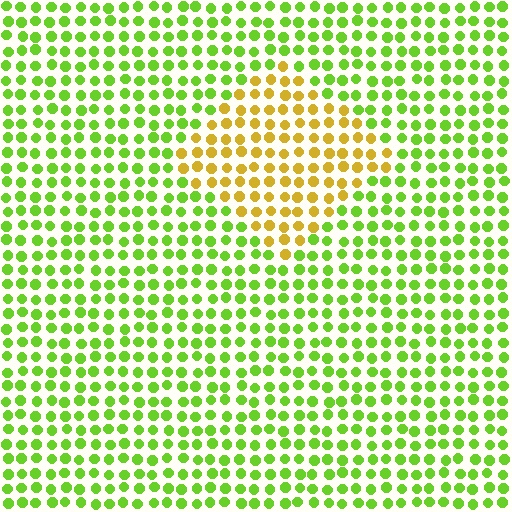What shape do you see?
I see a diamond.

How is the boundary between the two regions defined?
The boundary is defined purely by a slight shift in hue (about 50 degrees). Spacing, size, and orientation are identical on both sides.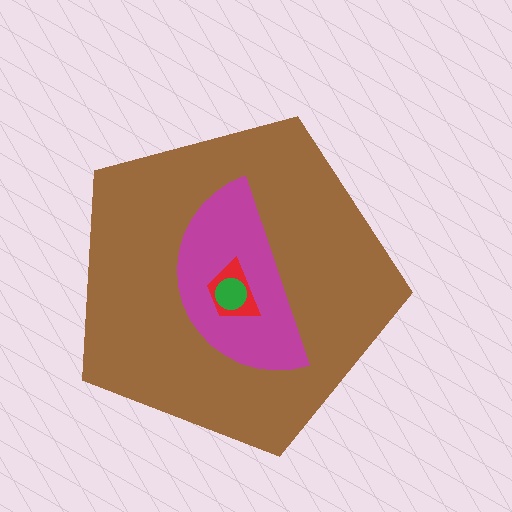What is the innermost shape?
The green circle.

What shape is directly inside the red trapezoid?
The green circle.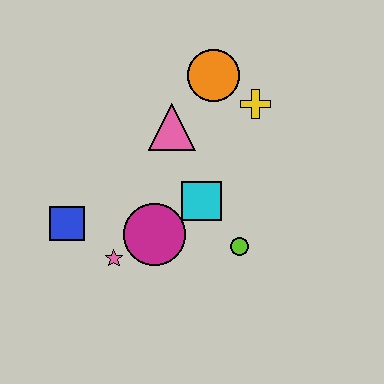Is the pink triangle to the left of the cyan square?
Yes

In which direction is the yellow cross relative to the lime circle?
The yellow cross is above the lime circle.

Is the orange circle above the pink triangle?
Yes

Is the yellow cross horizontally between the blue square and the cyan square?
No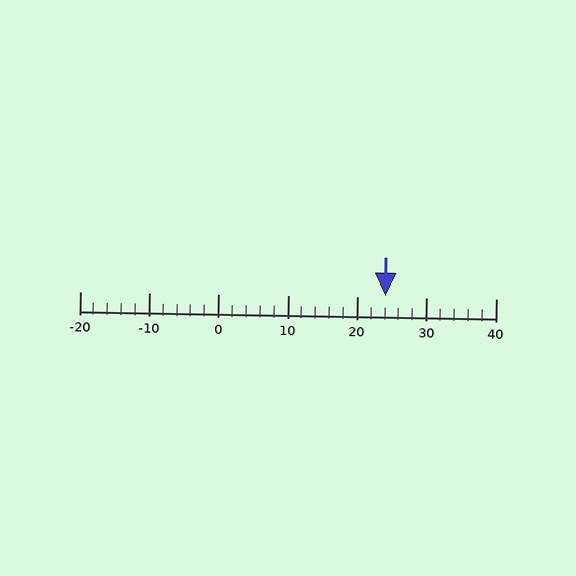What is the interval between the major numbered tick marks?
The major tick marks are spaced 10 units apart.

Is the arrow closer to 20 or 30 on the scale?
The arrow is closer to 20.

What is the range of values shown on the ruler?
The ruler shows values from -20 to 40.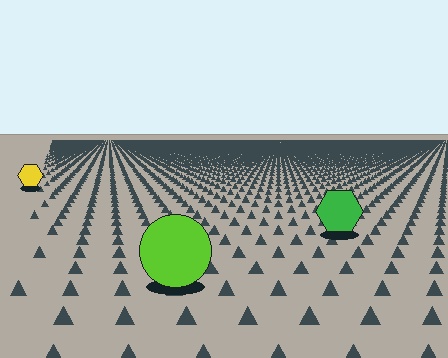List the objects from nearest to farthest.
From nearest to farthest: the lime circle, the green hexagon, the yellow hexagon.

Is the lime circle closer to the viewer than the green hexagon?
Yes. The lime circle is closer — you can tell from the texture gradient: the ground texture is coarser near it.